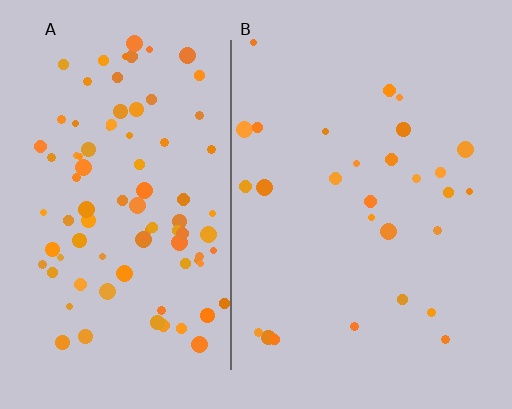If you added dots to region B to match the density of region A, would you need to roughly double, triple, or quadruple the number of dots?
Approximately triple.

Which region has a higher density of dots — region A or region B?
A (the left).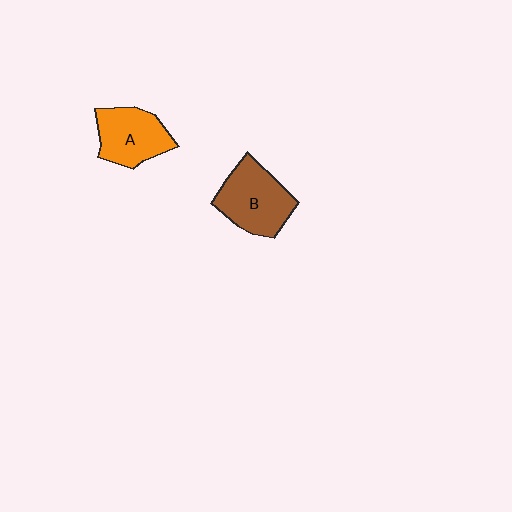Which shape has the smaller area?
Shape A (orange).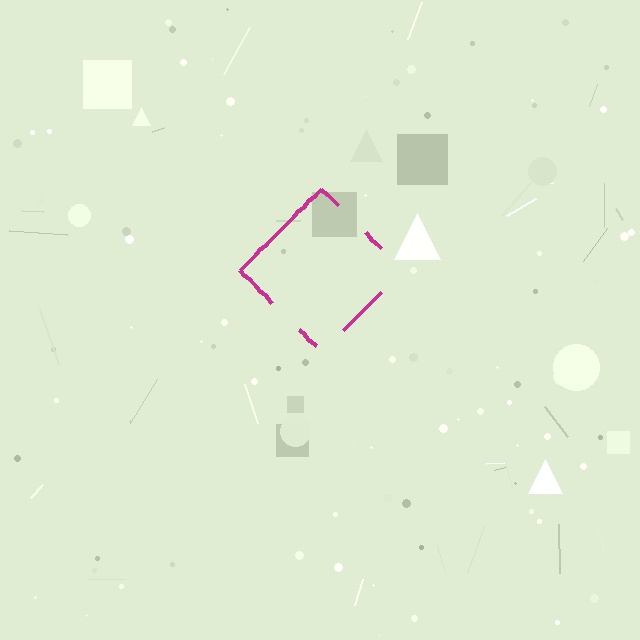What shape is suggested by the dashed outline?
The dashed outline suggests a diamond.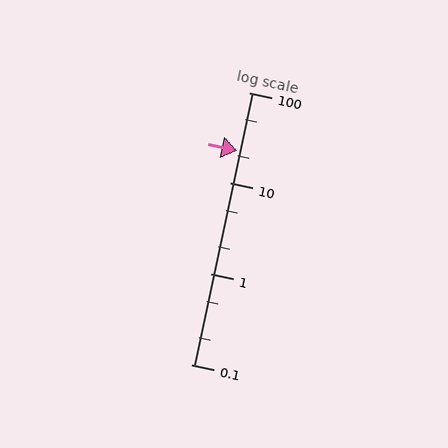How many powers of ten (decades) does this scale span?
The scale spans 3 decades, from 0.1 to 100.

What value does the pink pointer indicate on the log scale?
The pointer indicates approximately 23.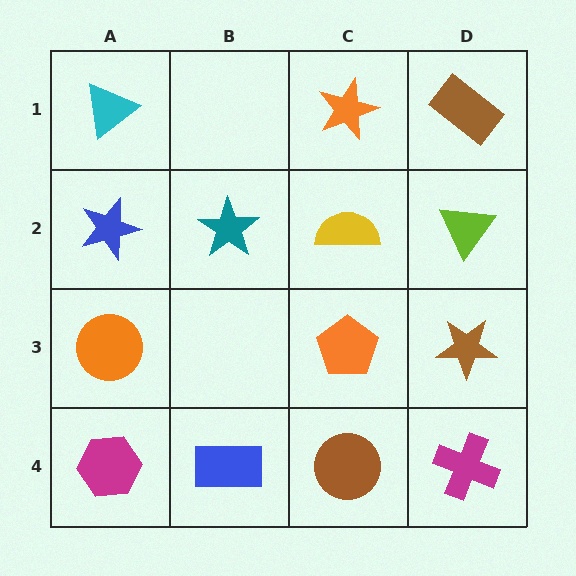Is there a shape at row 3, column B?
No, that cell is empty.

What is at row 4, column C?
A brown circle.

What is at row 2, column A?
A blue star.